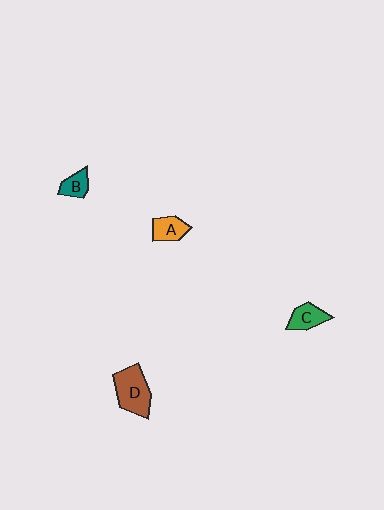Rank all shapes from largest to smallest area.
From largest to smallest: D (brown), C (green), A (orange), B (teal).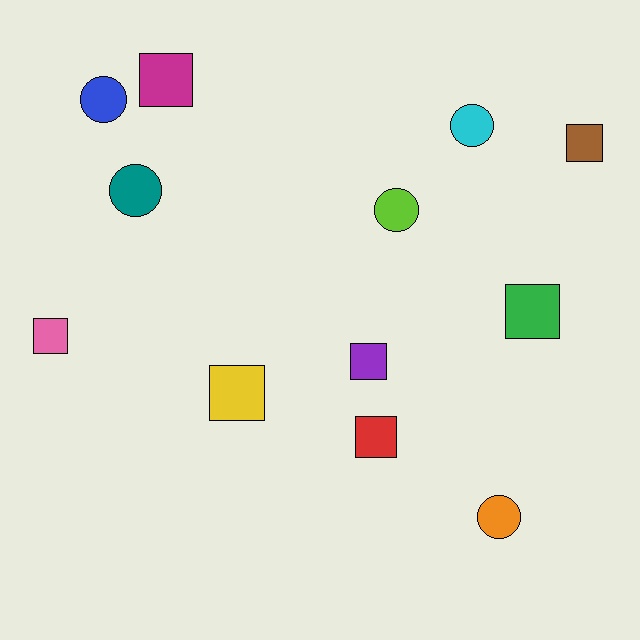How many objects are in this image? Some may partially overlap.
There are 12 objects.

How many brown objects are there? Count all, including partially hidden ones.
There is 1 brown object.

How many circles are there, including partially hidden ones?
There are 5 circles.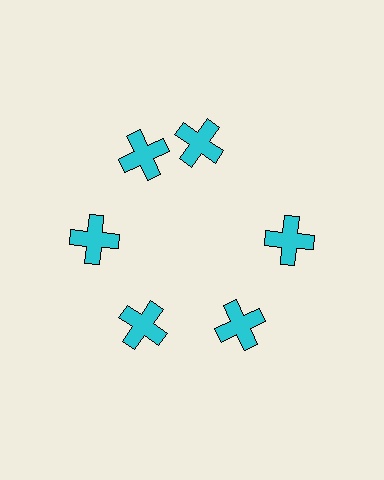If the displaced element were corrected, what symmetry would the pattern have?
It would have 6-fold rotational symmetry — the pattern would map onto itself every 60 degrees.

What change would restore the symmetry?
The symmetry would be restored by rotating it back into even spacing with its neighbors so that all 6 crosses sit at equal angles and equal distance from the center.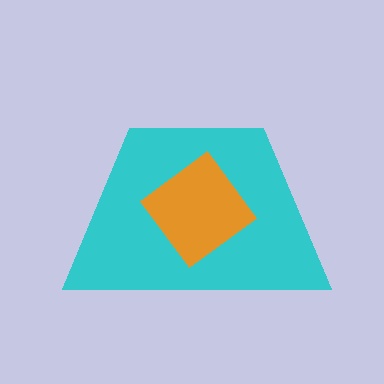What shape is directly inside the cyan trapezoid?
The orange diamond.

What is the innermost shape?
The orange diamond.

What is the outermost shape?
The cyan trapezoid.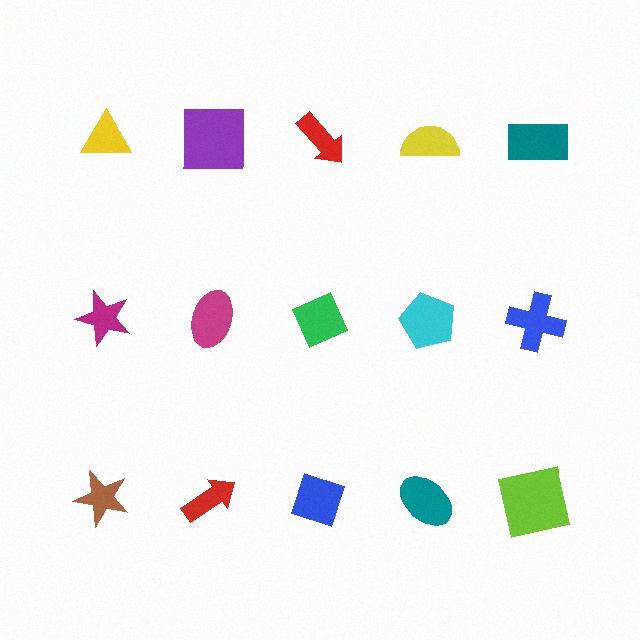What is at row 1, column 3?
A red arrow.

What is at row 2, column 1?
A magenta star.